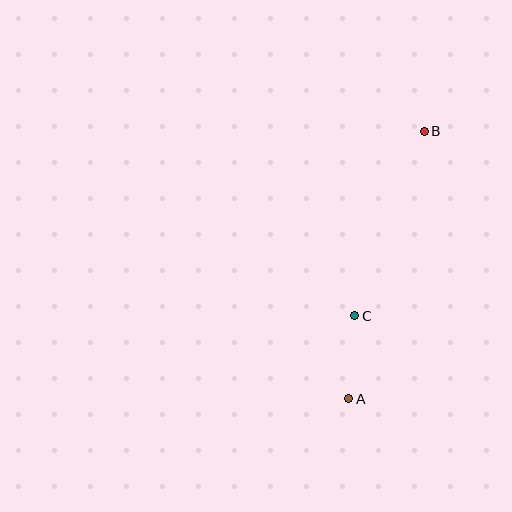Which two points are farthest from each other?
Points A and B are farthest from each other.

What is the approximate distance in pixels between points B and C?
The distance between B and C is approximately 198 pixels.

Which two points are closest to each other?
Points A and C are closest to each other.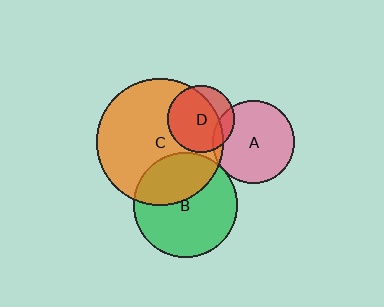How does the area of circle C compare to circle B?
Approximately 1.5 times.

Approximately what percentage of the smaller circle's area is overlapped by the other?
Approximately 75%.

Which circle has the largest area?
Circle C (orange).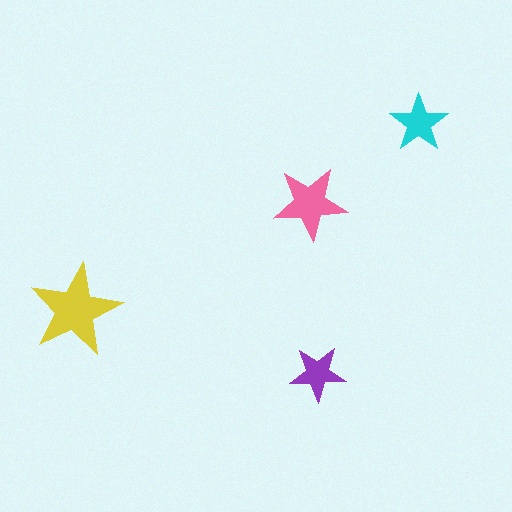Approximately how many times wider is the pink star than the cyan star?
About 1.5 times wider.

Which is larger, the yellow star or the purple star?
The yellow one.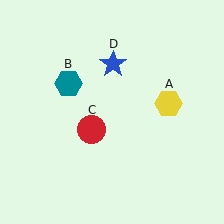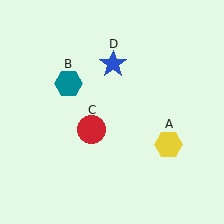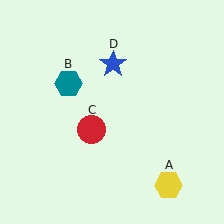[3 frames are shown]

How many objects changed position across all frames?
1 object changed position: yellow hexagon (object A).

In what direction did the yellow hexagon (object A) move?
The yellow hexagon (object A) moved down.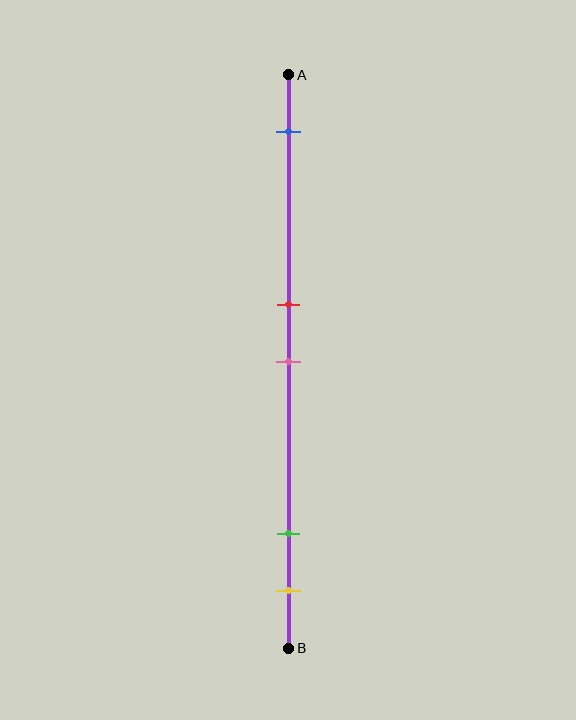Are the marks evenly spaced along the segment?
No, the marks are not evenly spaced.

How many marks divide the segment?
There are 5 marks dividing the segment.